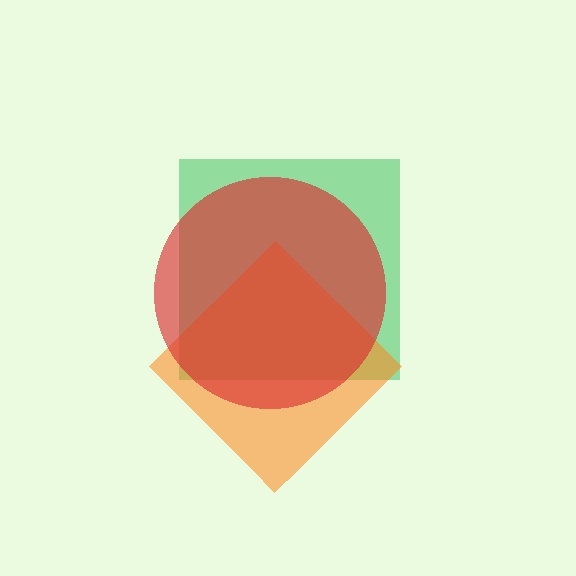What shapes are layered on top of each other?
The layered shapes are: a green square, an orange diamond, a red circle.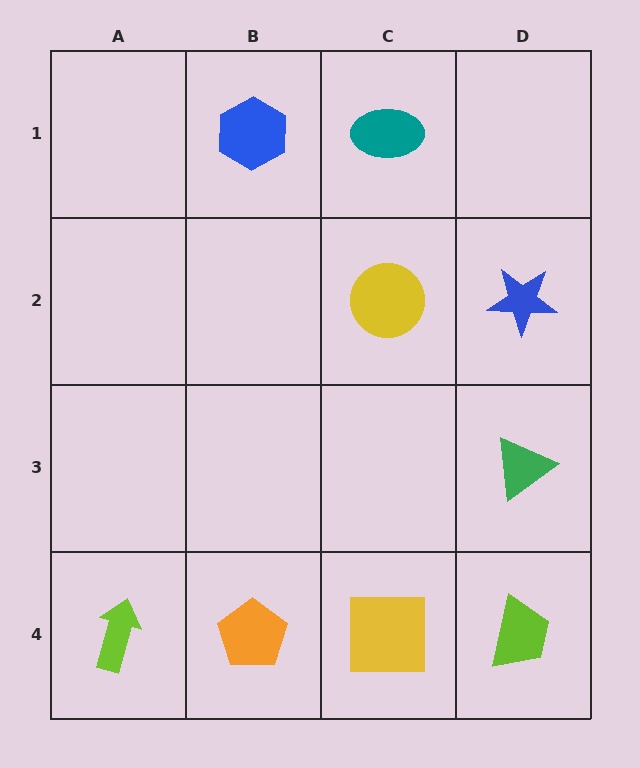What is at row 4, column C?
A yellow square.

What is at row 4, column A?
A lime arrow.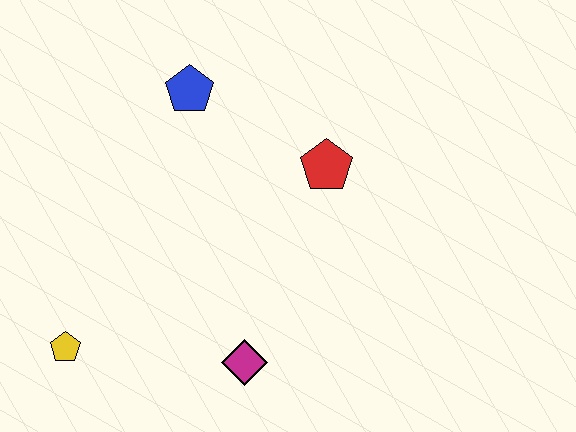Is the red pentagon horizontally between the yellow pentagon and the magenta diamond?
No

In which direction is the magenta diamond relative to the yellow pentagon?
The magenta diamond is to the right of the yellow pentagon.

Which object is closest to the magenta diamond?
The yellow pentagon is closest to the magenta diamond.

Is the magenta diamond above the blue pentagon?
No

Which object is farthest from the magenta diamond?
The blue pentagon is farthest from the magenta diamond.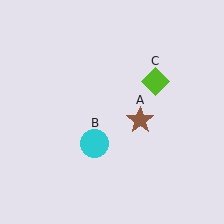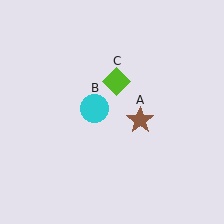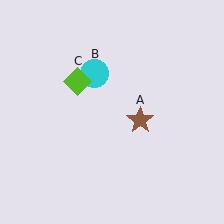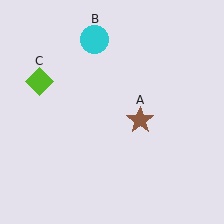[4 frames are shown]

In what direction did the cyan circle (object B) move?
The cyan circle (object B) moved up.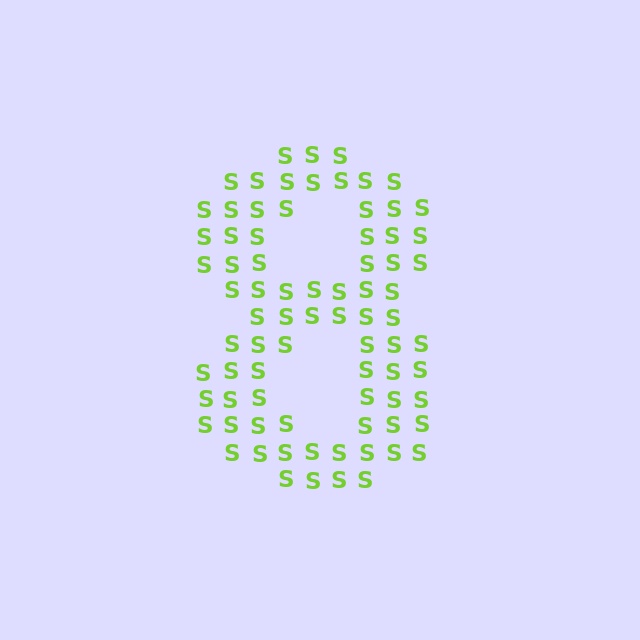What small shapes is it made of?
It is made of small letter S's.